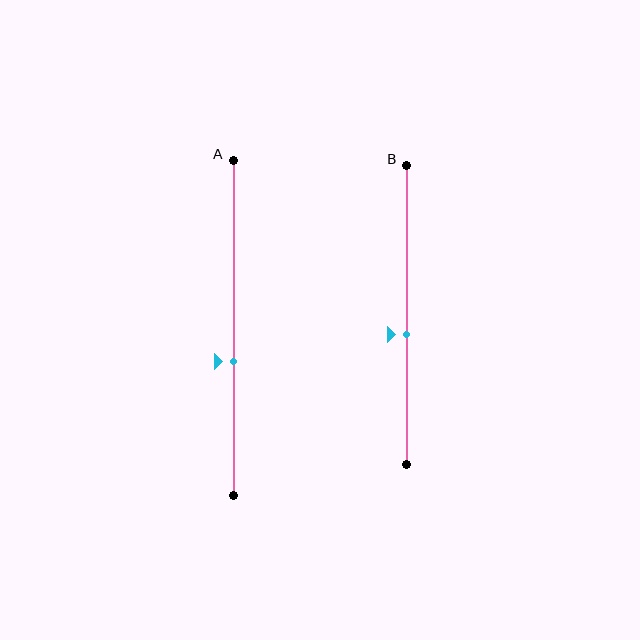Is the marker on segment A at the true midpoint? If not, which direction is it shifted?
No, the marker on segment A is shifted downward by about 10% of the segment length.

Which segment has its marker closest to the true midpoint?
Segment B has its marker closest to the true midpoint.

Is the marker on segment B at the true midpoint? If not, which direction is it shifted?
No, the marker on segment B is shifted downward by about 6% of the segment length.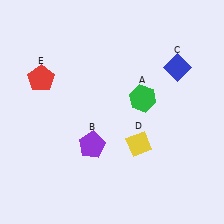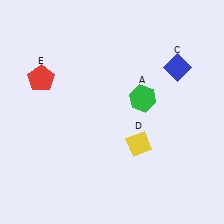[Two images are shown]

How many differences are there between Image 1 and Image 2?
There is 1 difference between the two images.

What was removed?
The purple pentagon (B) was removed in Image 2.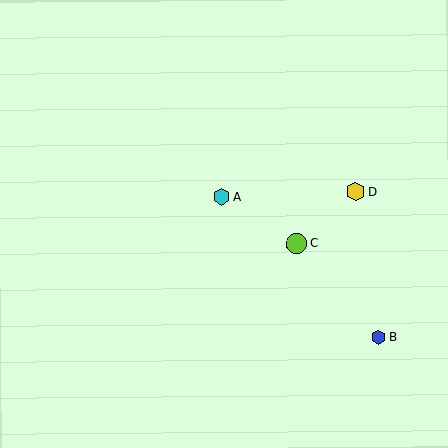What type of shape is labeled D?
Shape D is a yellow hexagon.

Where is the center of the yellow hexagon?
The center of the yellow hexagon is at (355, 191).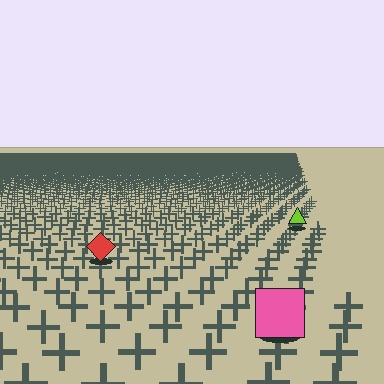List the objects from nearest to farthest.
From nearest to farthest: the pink square, the red diamond, the lime triangle.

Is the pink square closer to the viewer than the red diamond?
Yes. The pink square is closer — you can tell from the texture gradient: the ground texture is coarser near it.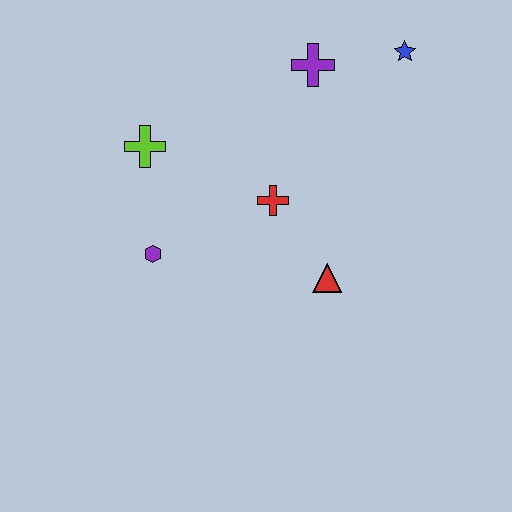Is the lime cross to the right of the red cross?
No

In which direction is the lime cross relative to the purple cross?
The lime cross is to the left of the purple cross.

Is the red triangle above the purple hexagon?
No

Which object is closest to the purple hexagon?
The lime cross is closest to the purple hexagon.